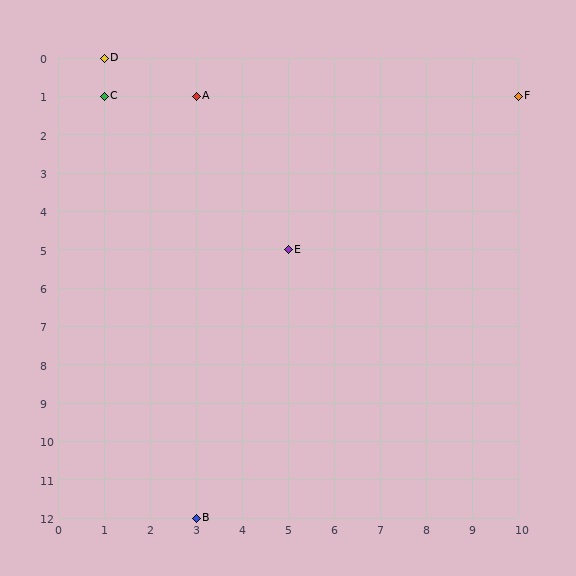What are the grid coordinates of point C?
Point C is at grid coordinates (1, 1).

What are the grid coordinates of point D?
Point D is at grid coordinates (1, 0).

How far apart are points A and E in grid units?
Points A and E are 2 columns and 4 rows apart (about 4.5 grid units diagonally).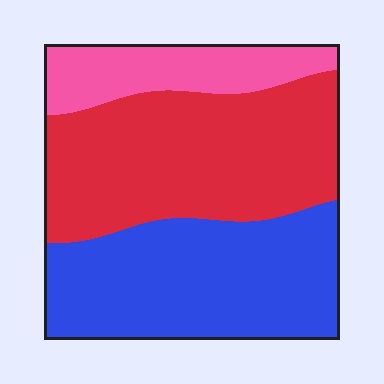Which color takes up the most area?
Red, at roughly 45%.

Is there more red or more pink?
Red.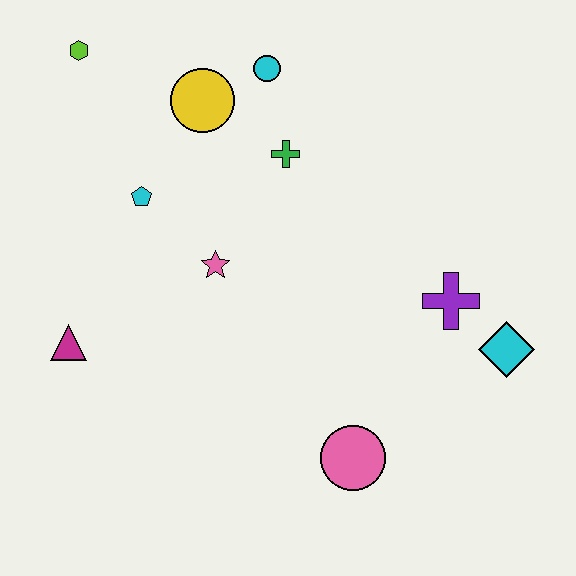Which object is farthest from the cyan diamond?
The lime hexagon is farthest from the cyan diamond.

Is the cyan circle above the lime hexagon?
No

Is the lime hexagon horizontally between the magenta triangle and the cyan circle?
Yes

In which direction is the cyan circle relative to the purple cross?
The cyan circle is above the purple cross.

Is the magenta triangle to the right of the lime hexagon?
No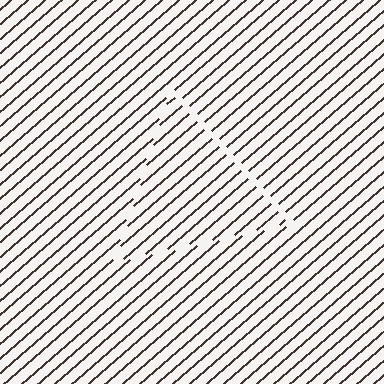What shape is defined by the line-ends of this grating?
An illusory triangle. The interior of the shape contains the same grating, shifted by half a period — the contour is defined by the phase discontinuity where line-ends from the inner and outer gratings abut.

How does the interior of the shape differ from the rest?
The interior of the shape contains the same grating, shifted by half a period — the contour is defined by the phase discontinuity where line-ends from the inner and outer gratings abut.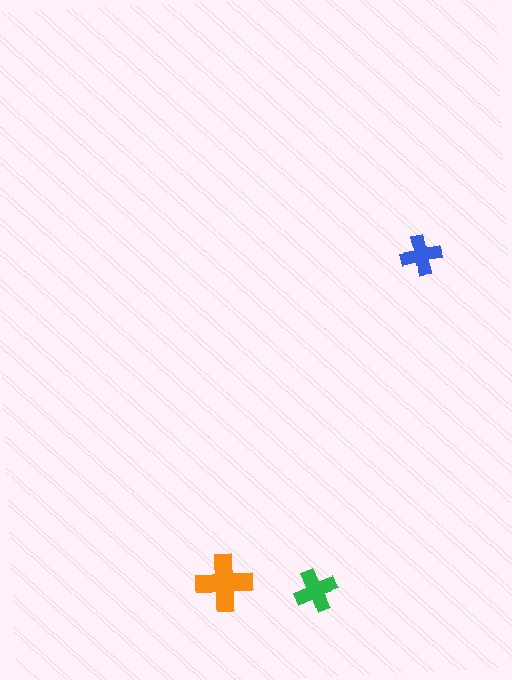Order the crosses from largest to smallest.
the orange one, the green one, the blue one.